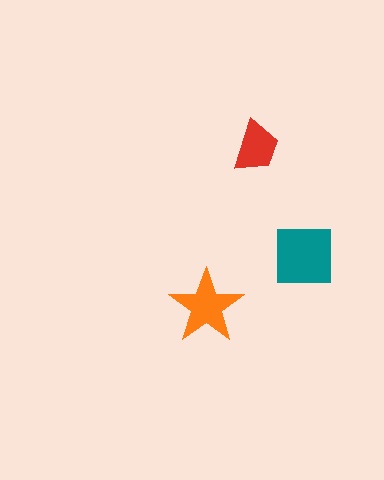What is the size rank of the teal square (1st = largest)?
1st.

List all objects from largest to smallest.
The teal square, the orange star, the red trapezoid.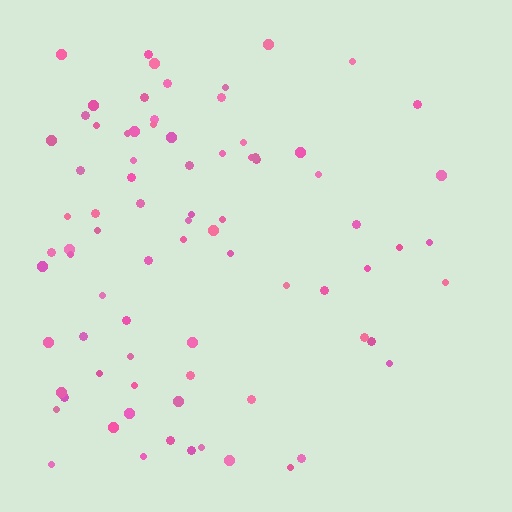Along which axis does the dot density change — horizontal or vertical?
Horizontal.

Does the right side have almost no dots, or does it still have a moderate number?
Still a moderate number, just noticeably fewer than the left.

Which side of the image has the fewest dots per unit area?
The right.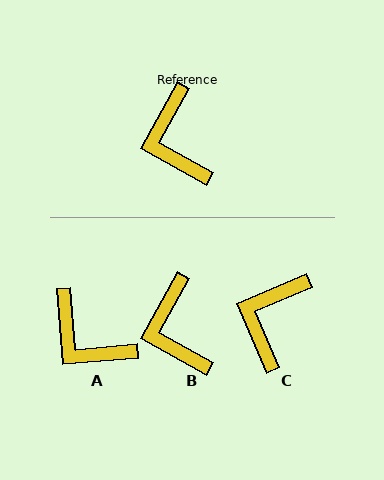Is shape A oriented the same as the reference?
No, it is off by about 34 degrees.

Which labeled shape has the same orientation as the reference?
B.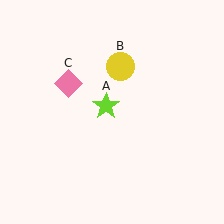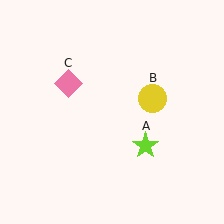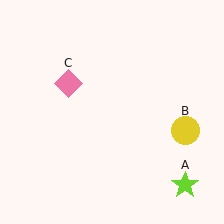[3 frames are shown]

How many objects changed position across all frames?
2 objects changed position: lime star (object A), yellow circle (object B).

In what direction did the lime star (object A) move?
The lime star (object A) moved down and to the right.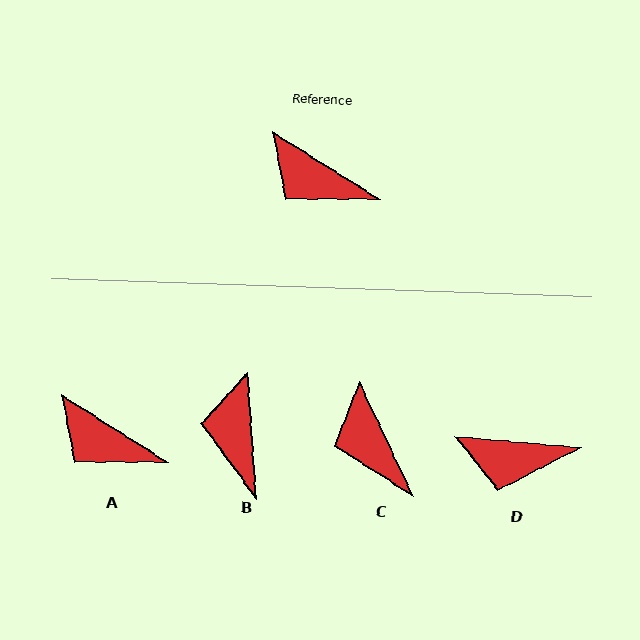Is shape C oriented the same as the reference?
No, it is off by about 32 degrees.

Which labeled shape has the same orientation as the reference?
A.